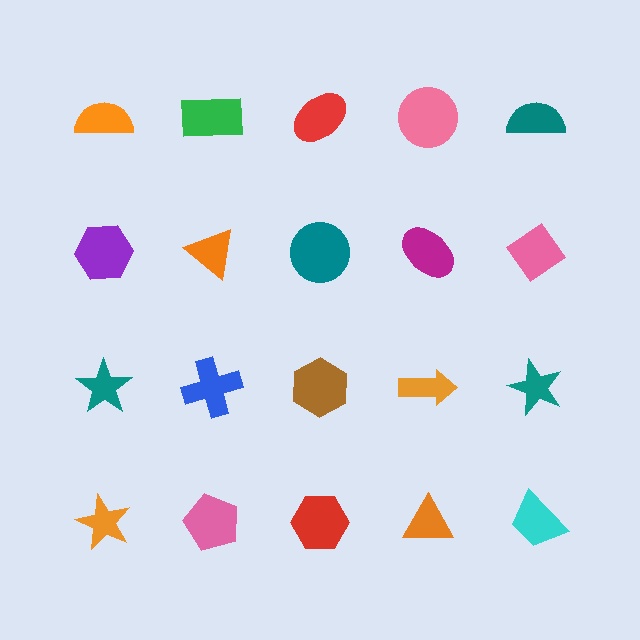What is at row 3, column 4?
An orange arrow.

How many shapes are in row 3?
5 shapes.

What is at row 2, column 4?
A magenta ellipse.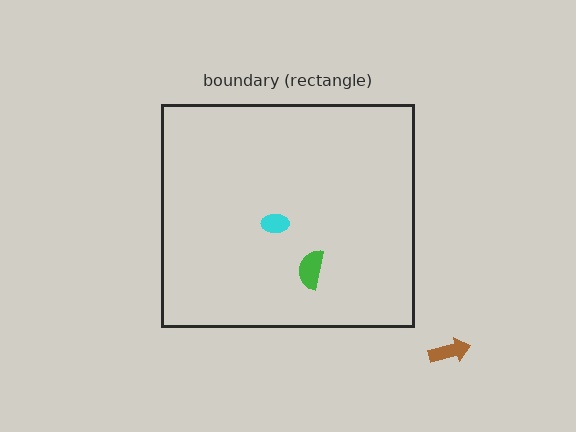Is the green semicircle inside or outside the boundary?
Inside.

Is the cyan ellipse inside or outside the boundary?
Inside.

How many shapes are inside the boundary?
2 inside, 1 outside.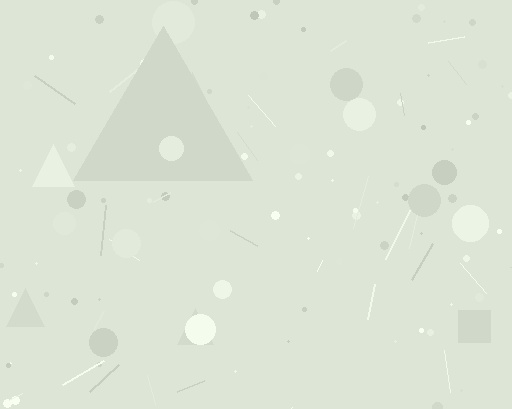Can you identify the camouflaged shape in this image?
The camouflaged shape is a triangle.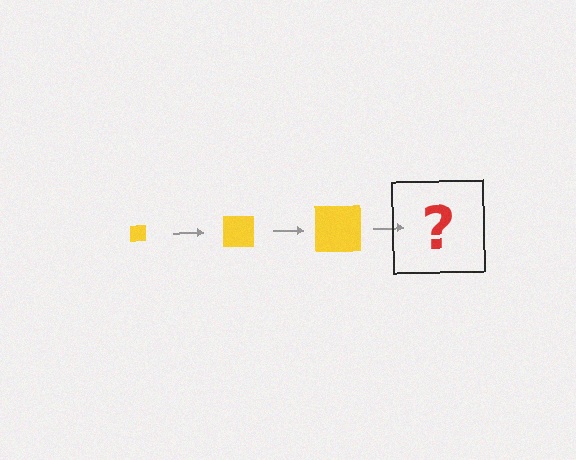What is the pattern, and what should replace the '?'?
The pattern is that the square gets progressively larger each step. The '?' should be a yellow square, larger than the previous one.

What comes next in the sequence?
The next element should be a yellow square, larger than the previous one.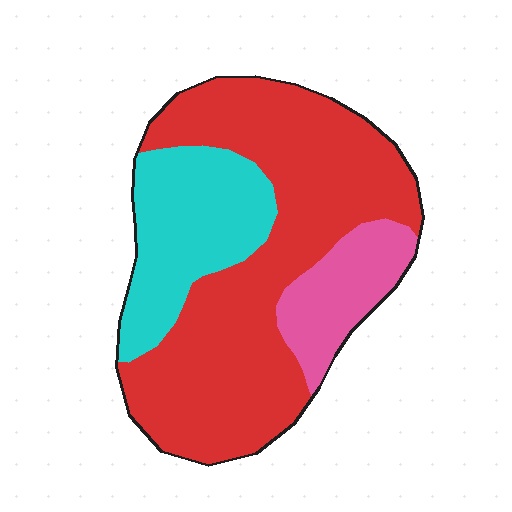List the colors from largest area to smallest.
From largest to smallest: red, cyan, pink.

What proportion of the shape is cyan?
Cyan covers about 25% of the shape.